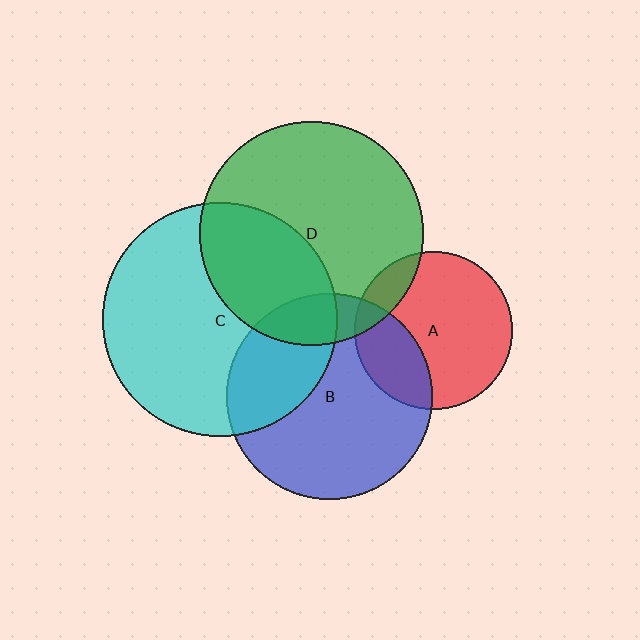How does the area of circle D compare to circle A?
Approximately 2.0 times.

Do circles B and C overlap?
Yes.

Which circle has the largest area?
Circle C (cyan).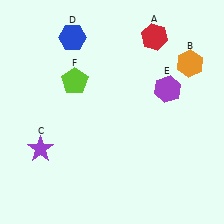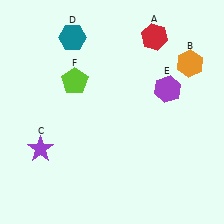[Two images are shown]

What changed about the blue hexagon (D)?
In Image 1, D is blue. In Image 2, it changed to teal.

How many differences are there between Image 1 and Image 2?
There is 1 difference between the two images.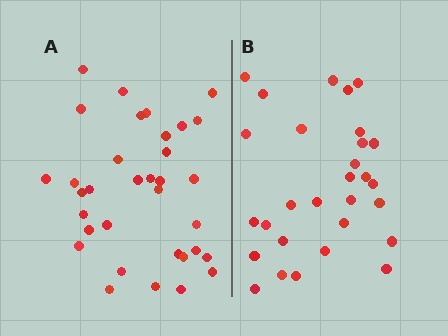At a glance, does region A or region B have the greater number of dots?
Region A (the left region) has more dots.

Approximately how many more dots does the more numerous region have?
Region A has about 5 more dots than region B.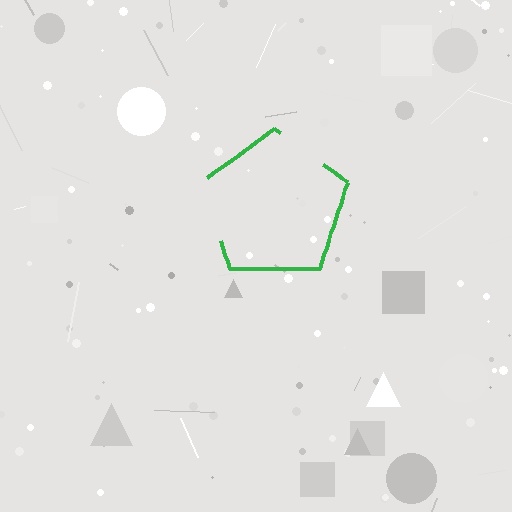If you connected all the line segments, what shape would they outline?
They would outline a pentagon.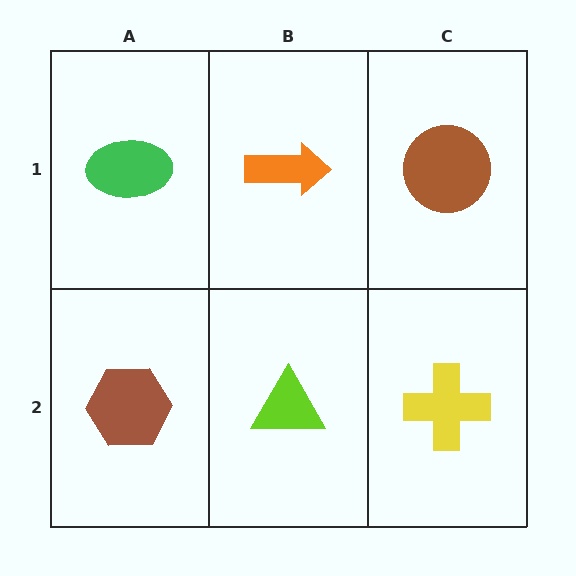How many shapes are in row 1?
3 shapes.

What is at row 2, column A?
A brown hexagon.